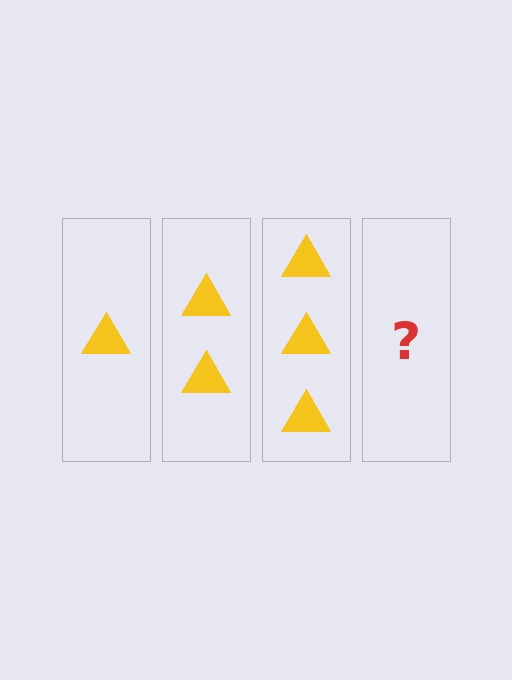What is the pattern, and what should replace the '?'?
The pattern is that each step adds one more triangle. The '?' should be 4 triangles.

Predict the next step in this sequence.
The next step is 4 triangles.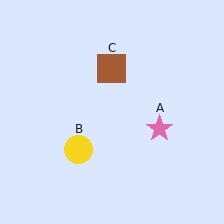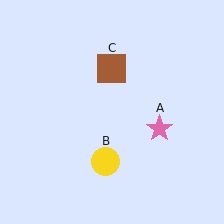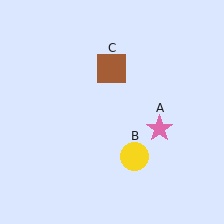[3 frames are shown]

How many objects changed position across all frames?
1 object changed position: yellow circle (object B).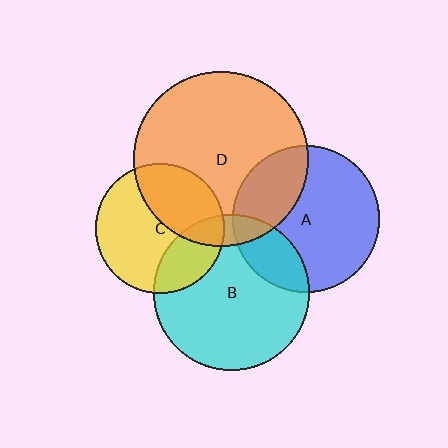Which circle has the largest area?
Circle D (orange).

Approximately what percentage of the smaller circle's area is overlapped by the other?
Approximately 10%.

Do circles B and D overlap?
Yes.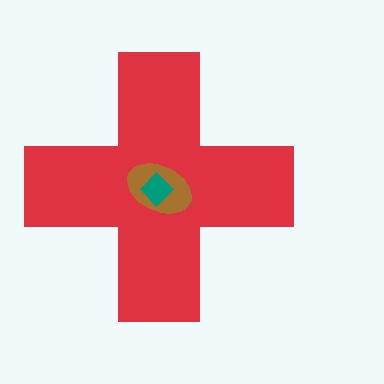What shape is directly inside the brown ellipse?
The teal diamond.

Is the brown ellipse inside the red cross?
Yes.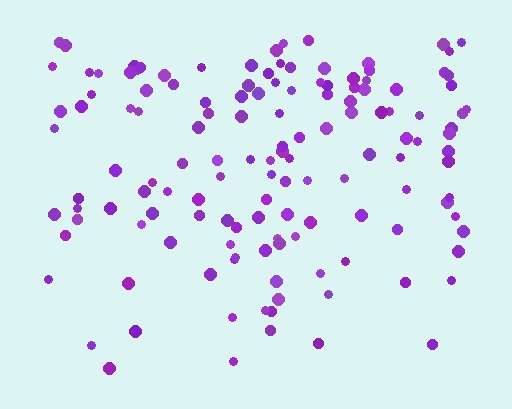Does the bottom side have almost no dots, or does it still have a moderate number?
Still a moderate number, just noticeably fewer than the top.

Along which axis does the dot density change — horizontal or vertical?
Vertical.